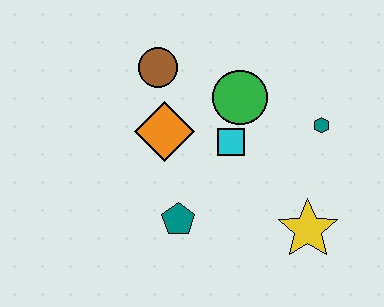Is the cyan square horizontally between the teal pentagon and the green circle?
Yes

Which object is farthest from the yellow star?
The brown circle is farthest from the yellow star.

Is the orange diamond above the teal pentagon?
Yes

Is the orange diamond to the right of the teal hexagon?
No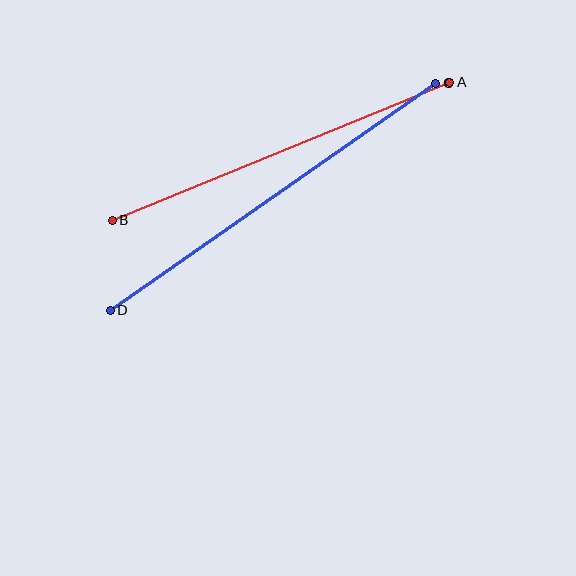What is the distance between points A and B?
The distance is approximately 365 pixels.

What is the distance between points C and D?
The distance is approximately 397 pixels.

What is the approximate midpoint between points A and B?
The midpoint is at approximately (281, 151) pixels.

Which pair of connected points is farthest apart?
Points C and D are farthest apart.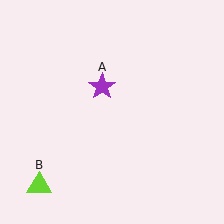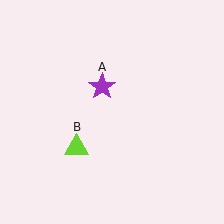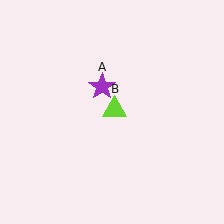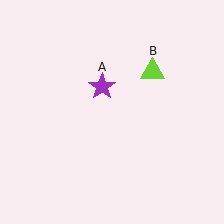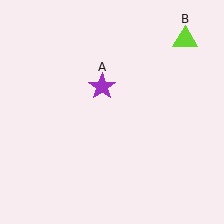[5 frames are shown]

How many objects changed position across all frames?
1 object changed position: lime triangle (object B).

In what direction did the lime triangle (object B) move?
The lime triangle (object B) moved up and to the right.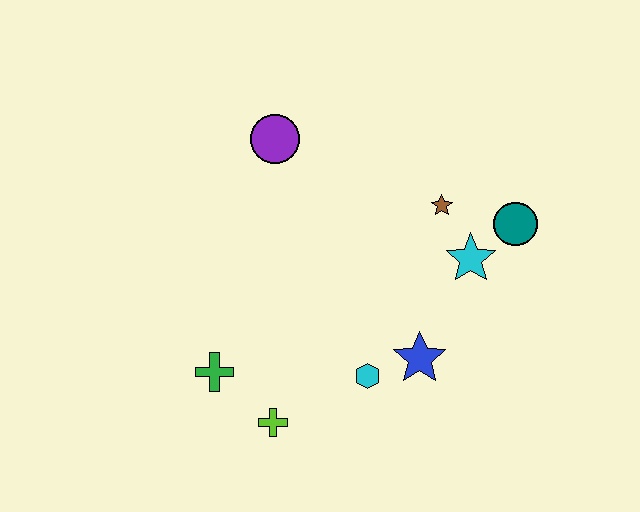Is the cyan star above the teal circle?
No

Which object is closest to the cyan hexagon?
The blue star is closest to the cyan hexagon.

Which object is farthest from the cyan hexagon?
The purple circle is farthest from the cyan hexagon.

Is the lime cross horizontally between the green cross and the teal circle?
Yes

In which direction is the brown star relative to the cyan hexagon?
The brown star is above the cyan hexagon.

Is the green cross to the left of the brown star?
Yes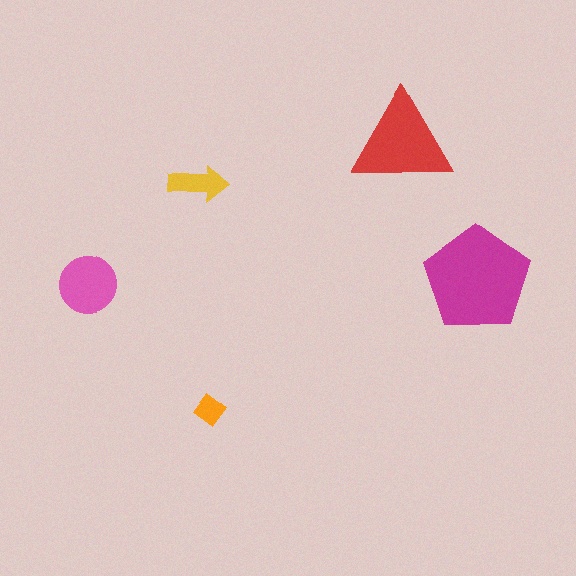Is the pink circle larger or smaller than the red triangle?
Smaller.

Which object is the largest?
The magenta pentagon.